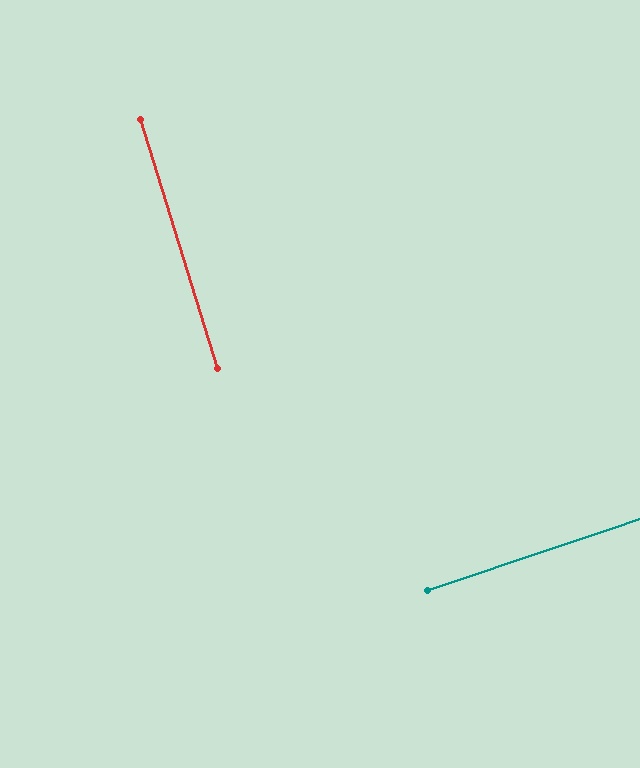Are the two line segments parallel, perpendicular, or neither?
Perpendicular — they meet at approximately 89°.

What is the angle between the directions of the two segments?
Approximately 89 degrees.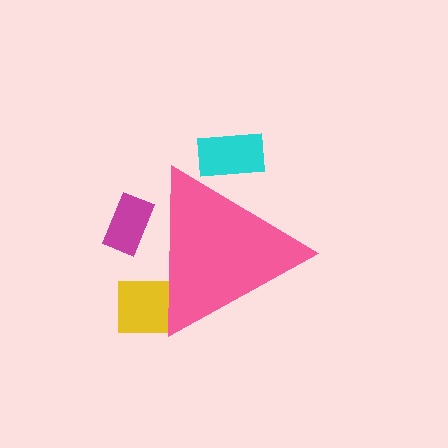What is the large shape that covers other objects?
A pink triangle.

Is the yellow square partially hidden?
Yes, the yellow square is partially hidden behind the pink triangle.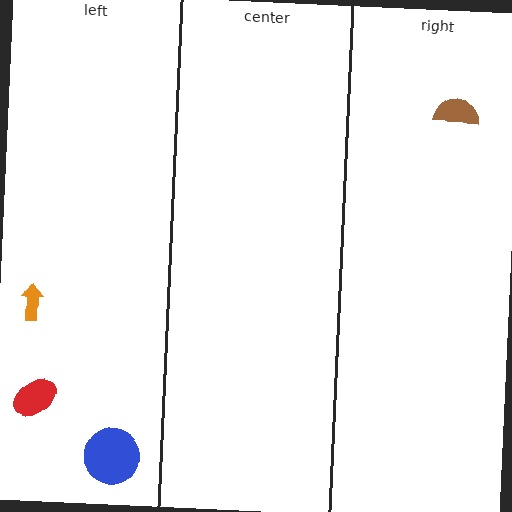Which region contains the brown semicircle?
The right region.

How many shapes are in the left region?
3.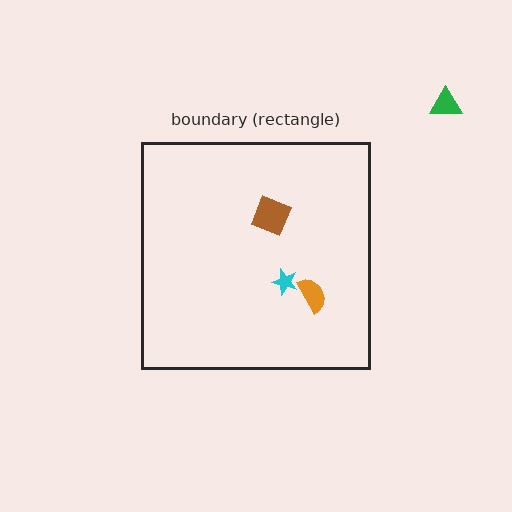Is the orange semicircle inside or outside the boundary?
Inside.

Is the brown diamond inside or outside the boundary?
Inside.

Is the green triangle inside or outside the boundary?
Outside.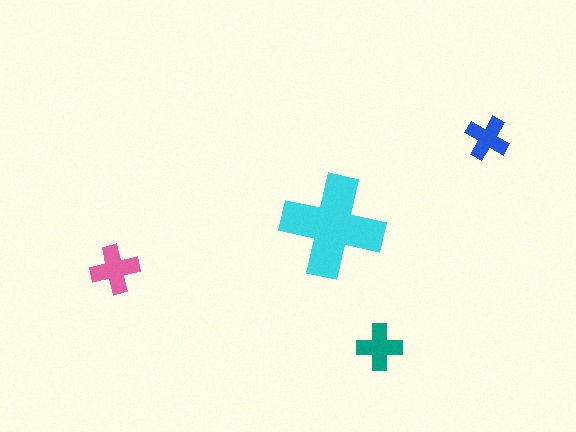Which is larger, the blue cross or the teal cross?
The teal one.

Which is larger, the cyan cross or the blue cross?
The cyan one.